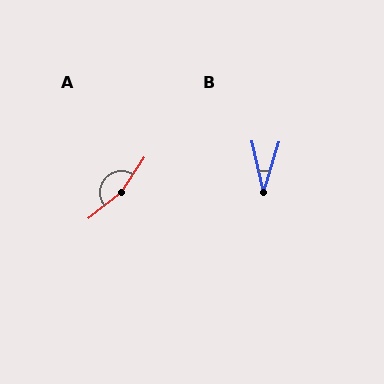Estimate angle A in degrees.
Approximately 161 degrees.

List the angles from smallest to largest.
B (29°), A (161°).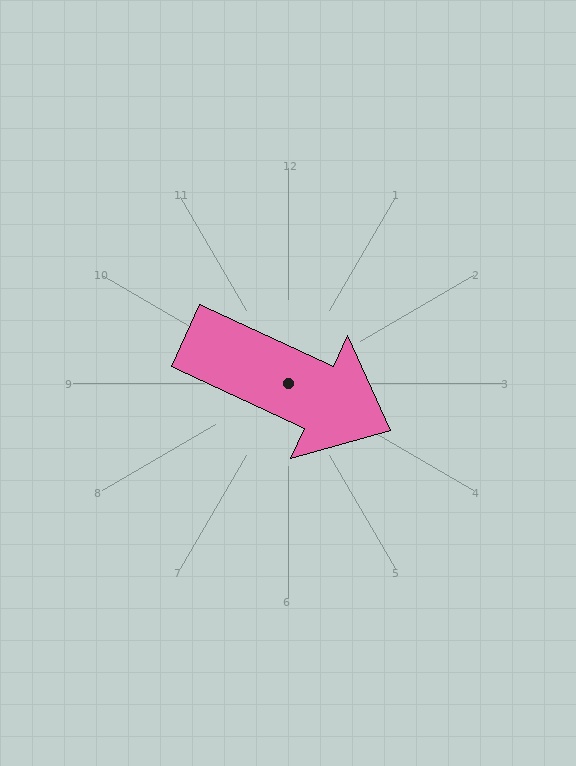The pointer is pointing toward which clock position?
Roughly 4 o'clock.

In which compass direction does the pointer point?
Southeast.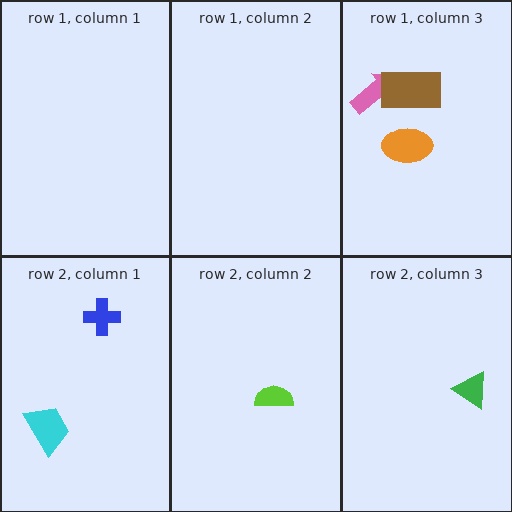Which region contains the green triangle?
The row 2, column 3 region.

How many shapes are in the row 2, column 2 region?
1.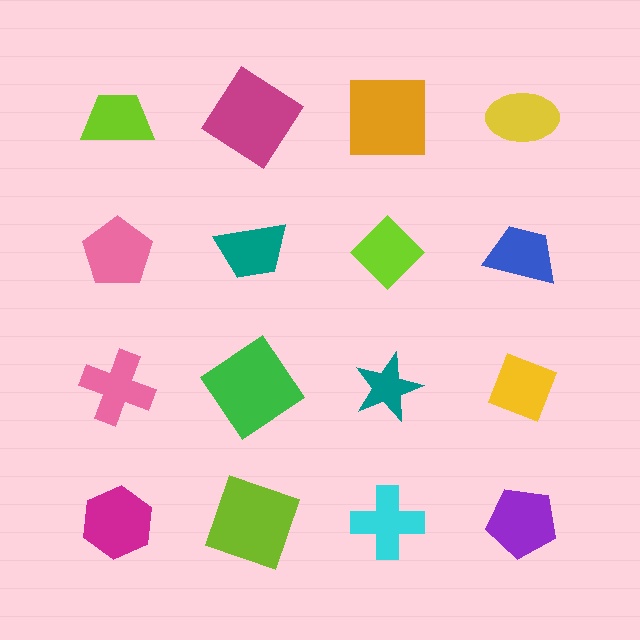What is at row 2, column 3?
A lime diamond.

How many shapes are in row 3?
4 shapes.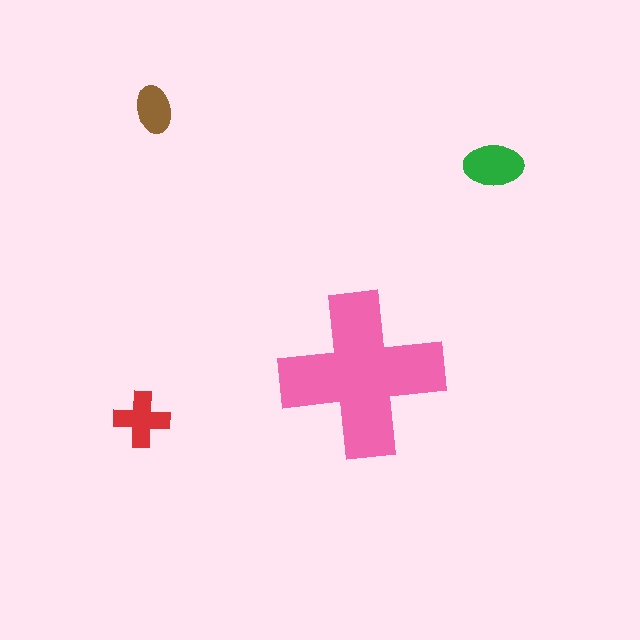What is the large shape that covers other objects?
A pink cross.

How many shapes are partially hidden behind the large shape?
0 shapes are partially hidden.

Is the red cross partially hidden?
No, the red cross is fully visible.